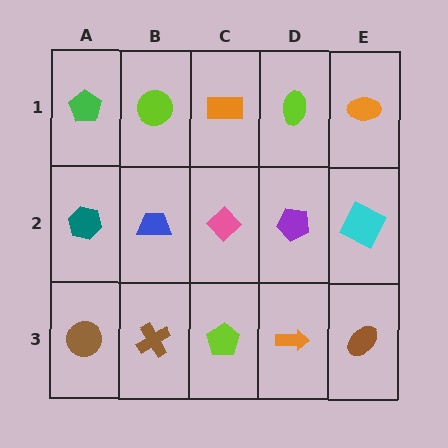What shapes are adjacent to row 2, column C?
An orange rectangle (row 1, column C), a lime pentagon (row 3, column C), a blue trapezoid (row 2, column B), a purple pentagon (row 2, column D).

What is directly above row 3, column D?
A purple pentagon.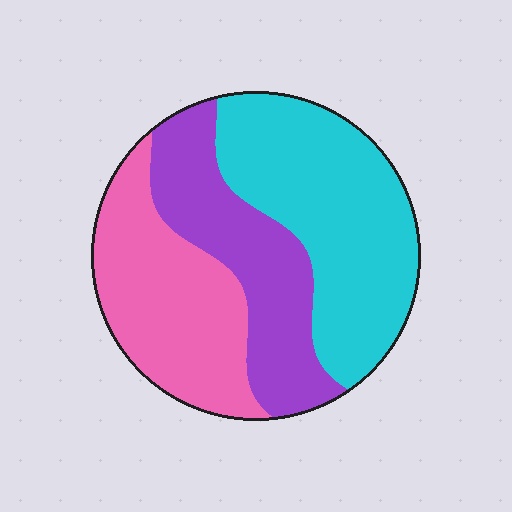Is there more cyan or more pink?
Cyan.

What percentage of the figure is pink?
Pink covers 31% of the figure.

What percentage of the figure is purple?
Purple takes up about one quarter (1/4) of the figure.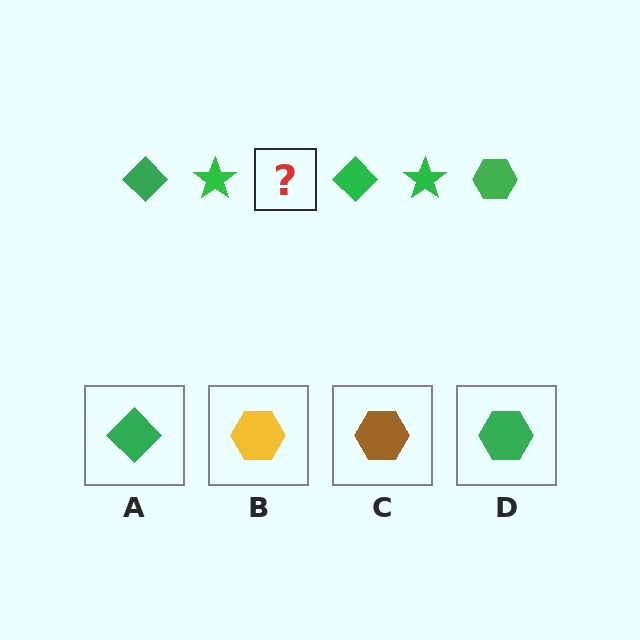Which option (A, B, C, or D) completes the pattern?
D.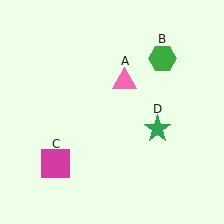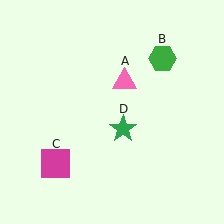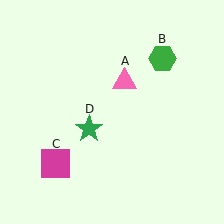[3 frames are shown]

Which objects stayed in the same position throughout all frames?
Pink triangle (object A) and green hexagon (object B) and magenta square (object C) remained stationary.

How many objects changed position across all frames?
1 object changed position: green star (object D).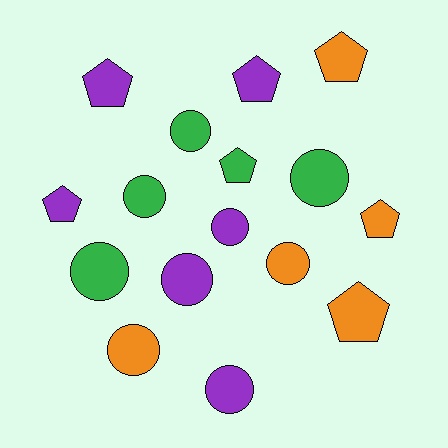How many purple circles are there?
There are 3 purple circles.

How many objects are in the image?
There are 16 objects.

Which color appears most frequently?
Purple, with 6 objects.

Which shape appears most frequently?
Circle, with 9 objects.